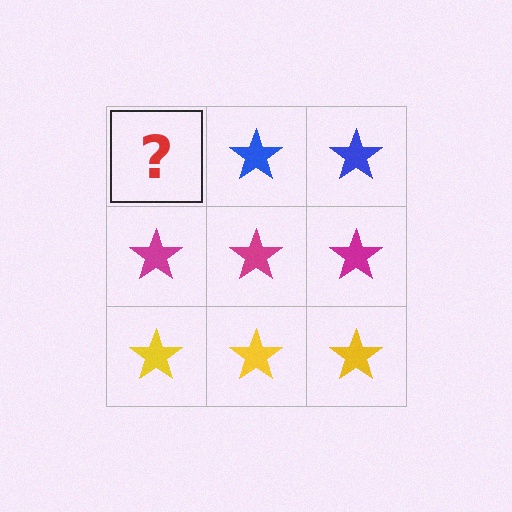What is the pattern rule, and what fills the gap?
The rule is that each row has a consistent color. The gap should be filled with a blue star.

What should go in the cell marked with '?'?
The missing cell should contain a blue star.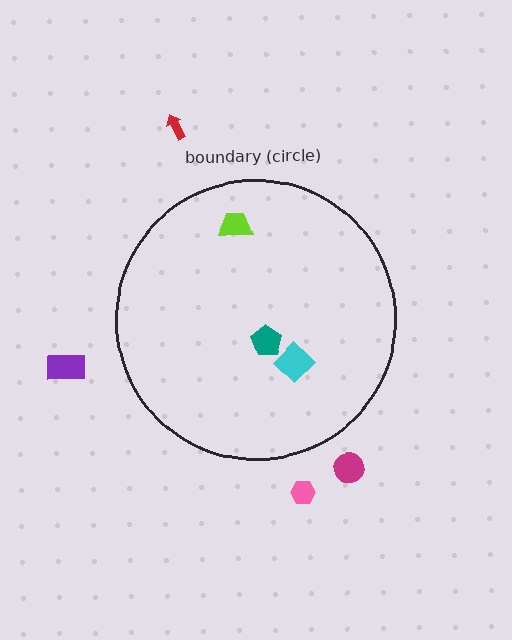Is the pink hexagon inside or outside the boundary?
Outside.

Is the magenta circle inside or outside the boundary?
Outside.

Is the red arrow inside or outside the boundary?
Outside.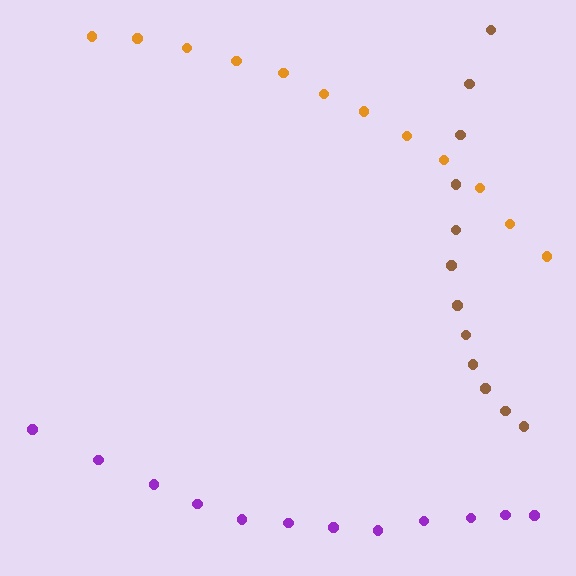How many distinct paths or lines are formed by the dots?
There are 3 distinct paths.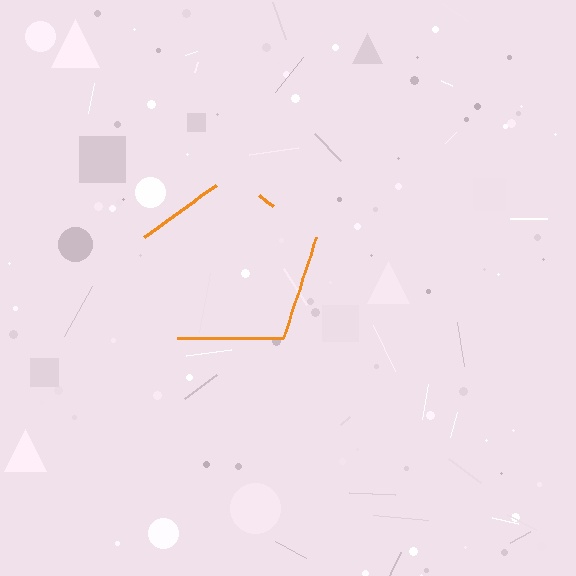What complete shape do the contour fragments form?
The contour fragments form a pentagon.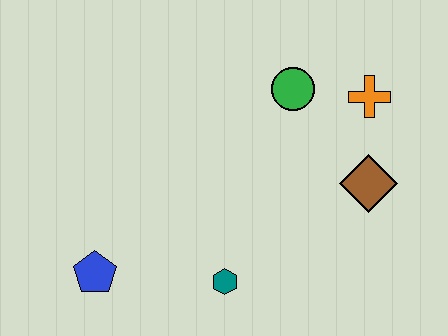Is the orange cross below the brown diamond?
No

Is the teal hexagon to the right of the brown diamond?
No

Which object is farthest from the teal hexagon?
The orange cross is farthest from the teal hexagon.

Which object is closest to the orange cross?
The green circle is closest to the orange cross.